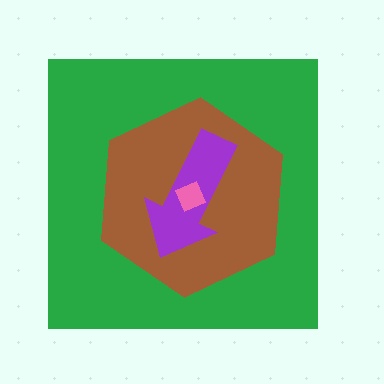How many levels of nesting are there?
4.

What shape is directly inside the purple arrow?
The pink diamond.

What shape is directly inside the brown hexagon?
The purple arrow.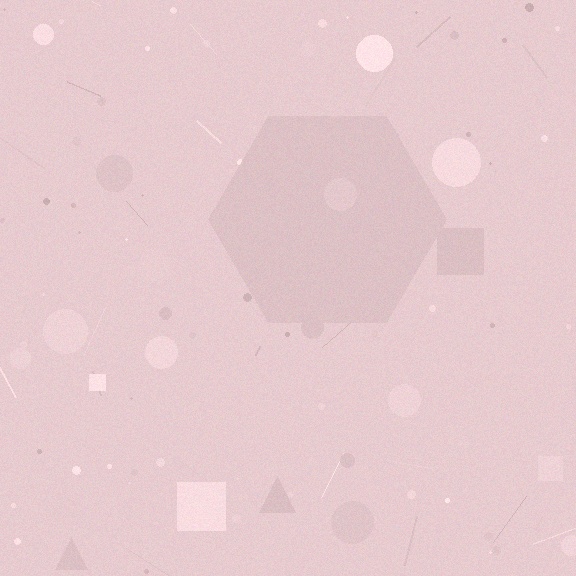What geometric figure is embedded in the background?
A hexagon is embedded in the background.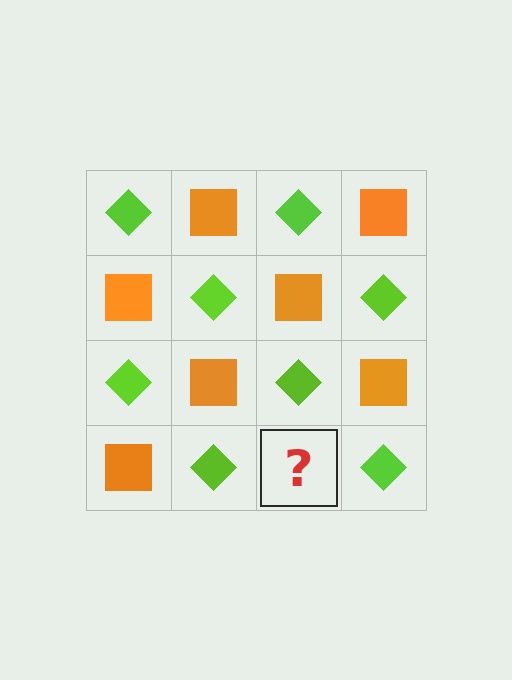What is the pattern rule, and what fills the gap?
The rule is that it alternates lime diamond and orange square in a checkerboard pattern. The gap should be filled with an orange square.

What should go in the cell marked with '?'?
The missing cell should contain an orange square.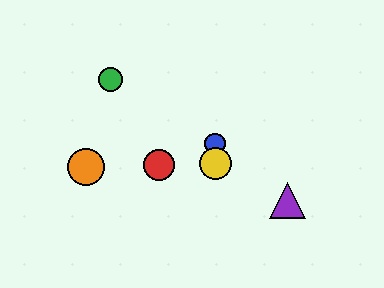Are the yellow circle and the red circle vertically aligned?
No, the yellow circle is at x≈215 and the red circle is at x≈159.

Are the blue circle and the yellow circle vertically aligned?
Yes, both are at x≈215.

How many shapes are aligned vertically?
2 shapes (the blue circle, the yellow circle) are aligned vertically.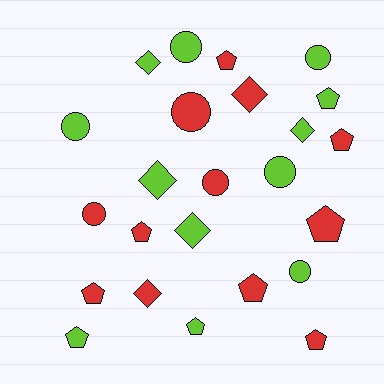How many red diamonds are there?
There are 2 red diamonds.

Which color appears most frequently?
Red, with 12 objects.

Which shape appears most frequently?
Pentagon, with 10 objects.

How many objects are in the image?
There are 24 objects.